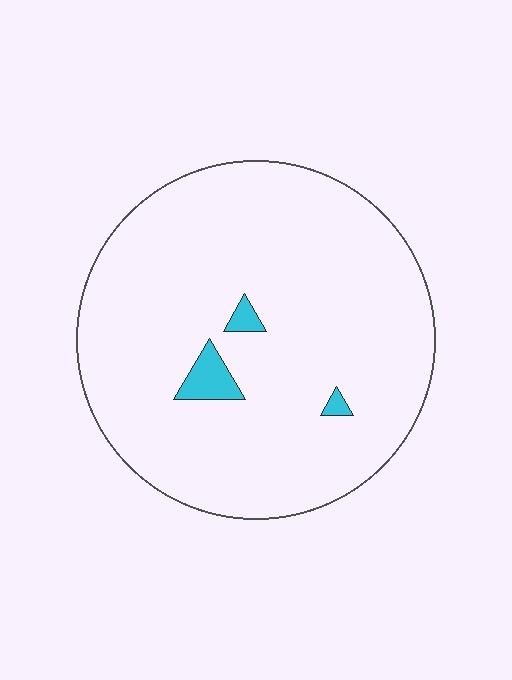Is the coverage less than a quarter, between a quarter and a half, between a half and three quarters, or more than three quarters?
Less than a quarter.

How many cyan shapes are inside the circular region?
3.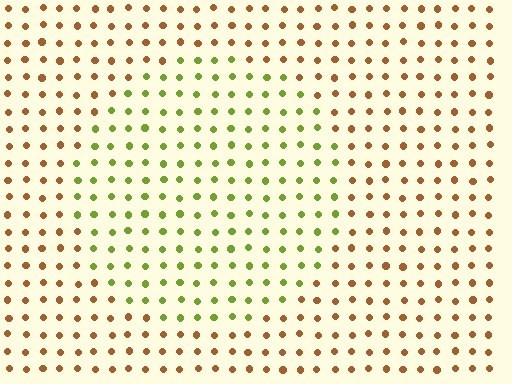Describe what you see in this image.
The image is filled with small brown elements in a uniform arrangement. A circle-shaped region is visible where the elements are tinted to a slightly different hue, forming a subtle color boundary.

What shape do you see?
I see a circle.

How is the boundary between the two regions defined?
The boundary is defined purely by a slight shift in hue (about 62 degrees). Spacing, size, and orientation are identical on both sides.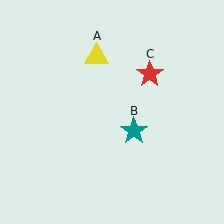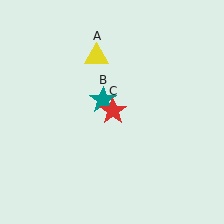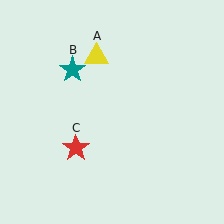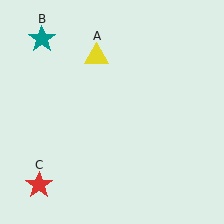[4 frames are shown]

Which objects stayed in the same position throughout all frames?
Yellow triangle (object A) remained stationary.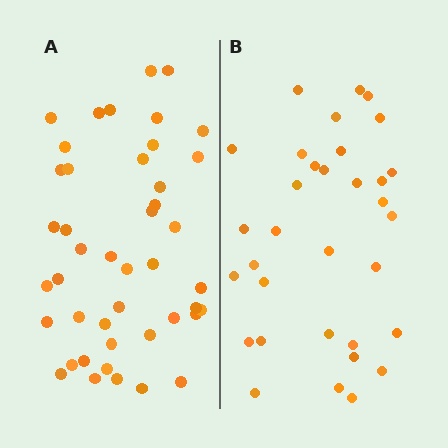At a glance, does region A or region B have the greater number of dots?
Region A (the left region) has more dots.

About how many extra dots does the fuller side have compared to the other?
Region A has roughly 12 or so more dots than region B.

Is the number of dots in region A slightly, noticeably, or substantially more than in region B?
Region A has noticeably more, but not dramatically so. The ratio is roughly 1.3 to 1.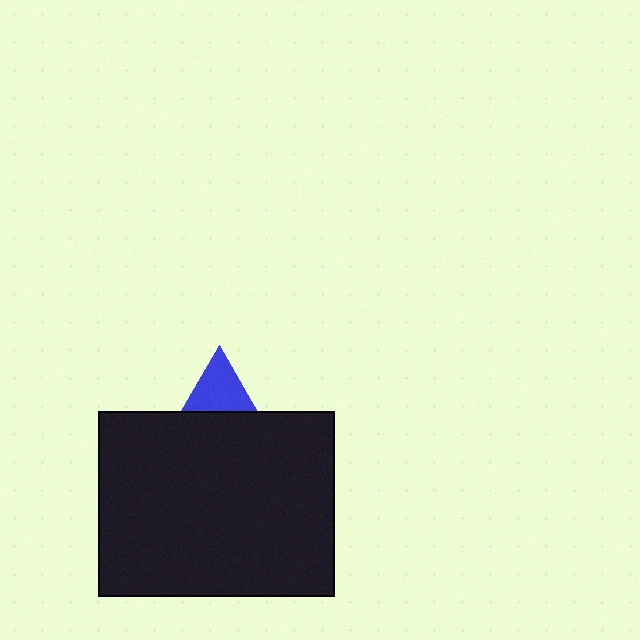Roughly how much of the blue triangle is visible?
A small part of it is visible (roughly 36%).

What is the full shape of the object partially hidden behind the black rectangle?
The partially hidden object is a blue triangle.